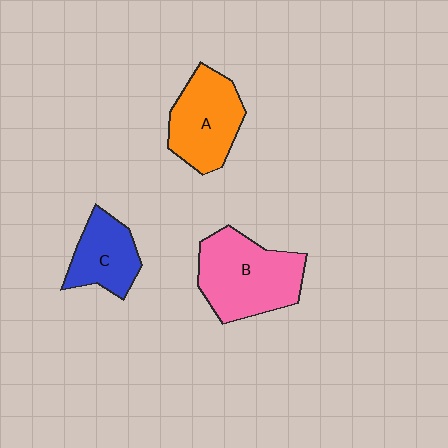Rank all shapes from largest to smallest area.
From largest to smallest: B (pink), A (orange), C (blue).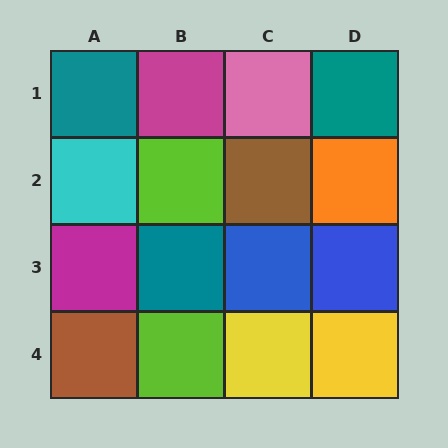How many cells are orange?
1 cell is orange.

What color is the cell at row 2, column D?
Orange.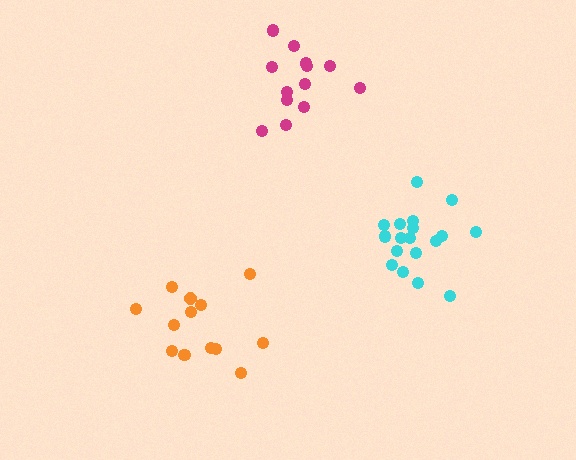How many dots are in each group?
Group 1: 13 dots, Group 2: 18 dots, Group 3: 13 dots (44 total).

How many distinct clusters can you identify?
There are 3 distinct clusters.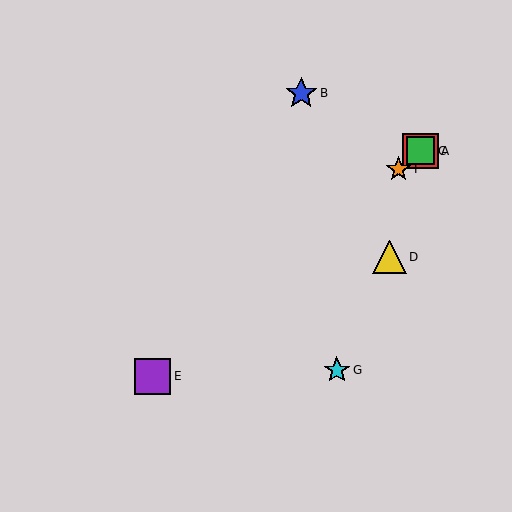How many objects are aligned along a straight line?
4 objects (A, C, E, F) are aligned along a straight line.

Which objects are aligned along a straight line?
Objects A, C, E, F are aligned along a straight line.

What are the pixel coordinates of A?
Object A is at (421, 151).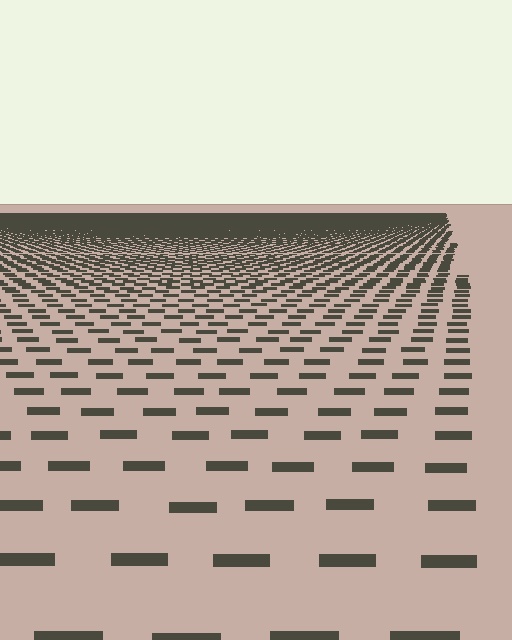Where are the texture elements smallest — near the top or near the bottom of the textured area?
Near the top.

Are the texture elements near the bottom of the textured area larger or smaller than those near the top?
Larger. Near the bottom, elements are closer to the viewer and appear at a bigger on-screen size.